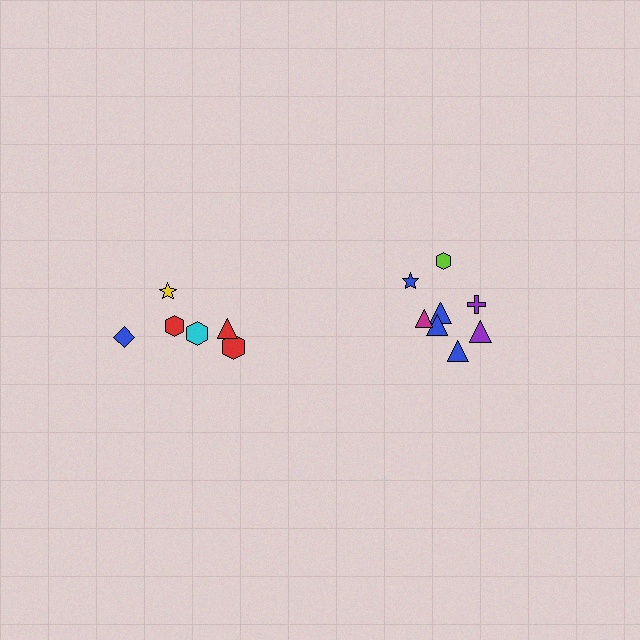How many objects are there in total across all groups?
There are 14 objects.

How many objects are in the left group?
There are 6 objects.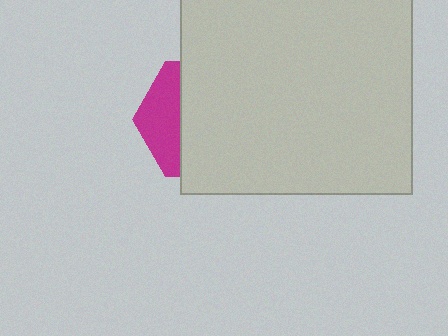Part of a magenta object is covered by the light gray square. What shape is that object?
It is a hexagon.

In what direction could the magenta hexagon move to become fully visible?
The magenta hexagon could move left. That would shift it out from behind the light gray square entirely.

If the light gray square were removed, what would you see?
You would see the complete magenta hexagon.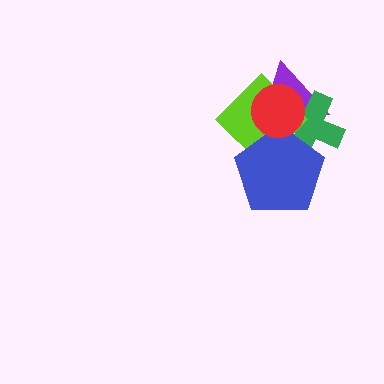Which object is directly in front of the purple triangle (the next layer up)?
The green cross is directly in front of the purple triangle.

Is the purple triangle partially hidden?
Yes, it is partially covered by another shape.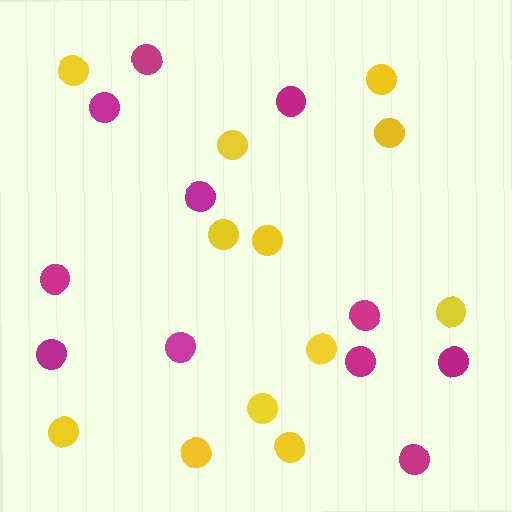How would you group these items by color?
There are 2 groups: one group of magenta circles (11) and one group of yellow circles (12).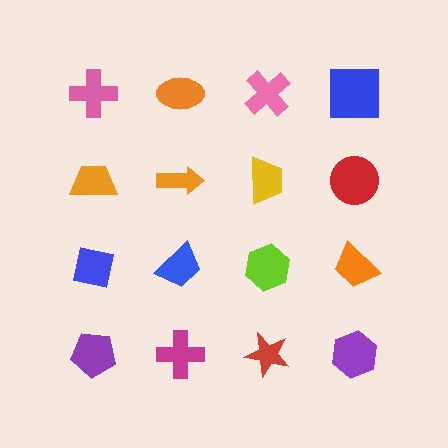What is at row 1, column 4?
A blue square.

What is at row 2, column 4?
A red circle.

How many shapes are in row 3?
4 shapes.